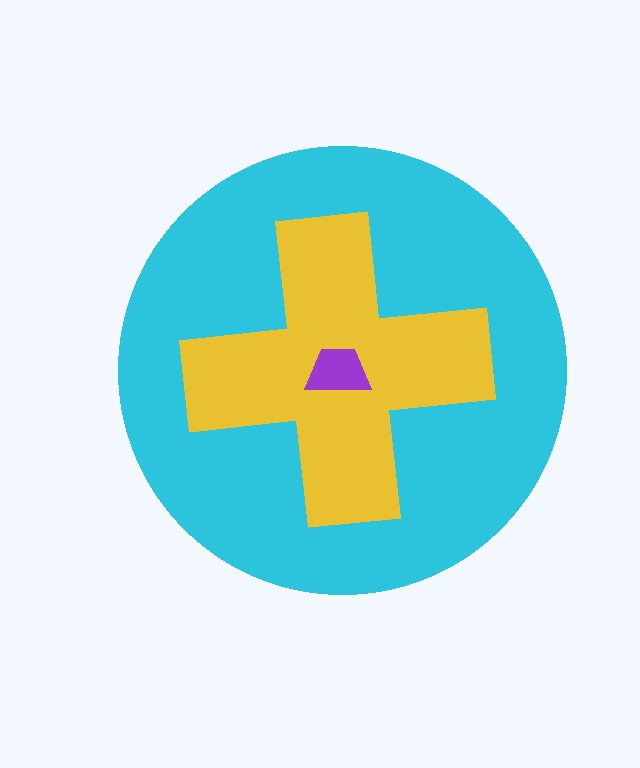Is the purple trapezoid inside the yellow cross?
Yes.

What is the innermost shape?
The purple trapezoid.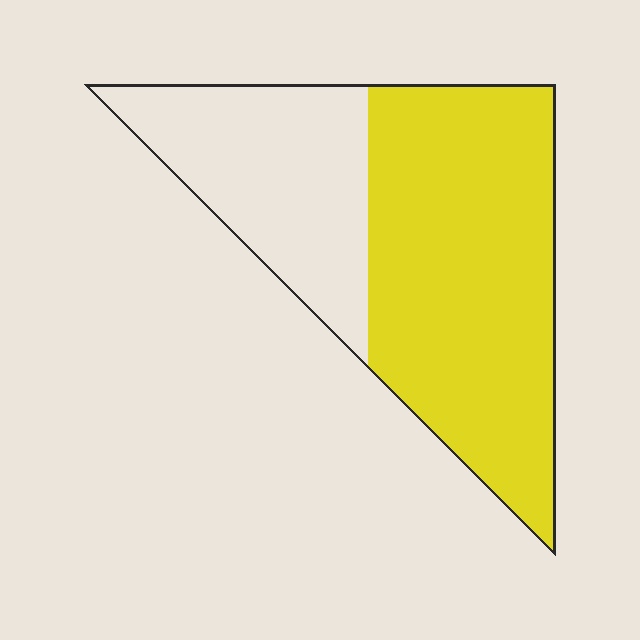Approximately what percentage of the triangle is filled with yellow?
Approximately 65%.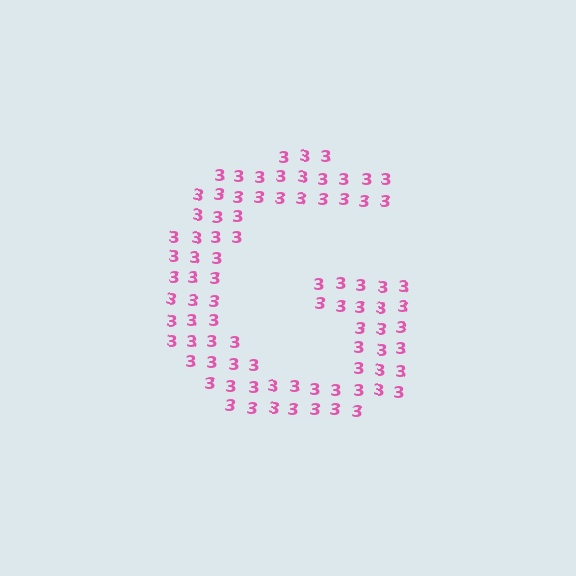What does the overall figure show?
The overall figure shows the letter G.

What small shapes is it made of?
It is made of small digit 3's.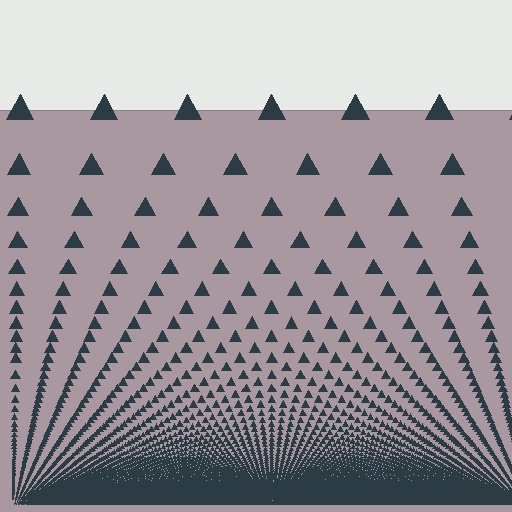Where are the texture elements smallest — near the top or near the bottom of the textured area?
Near the bottom.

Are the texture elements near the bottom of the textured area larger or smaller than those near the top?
Smaller. The gradient is inverted — elements near the bottom are smaller and denser.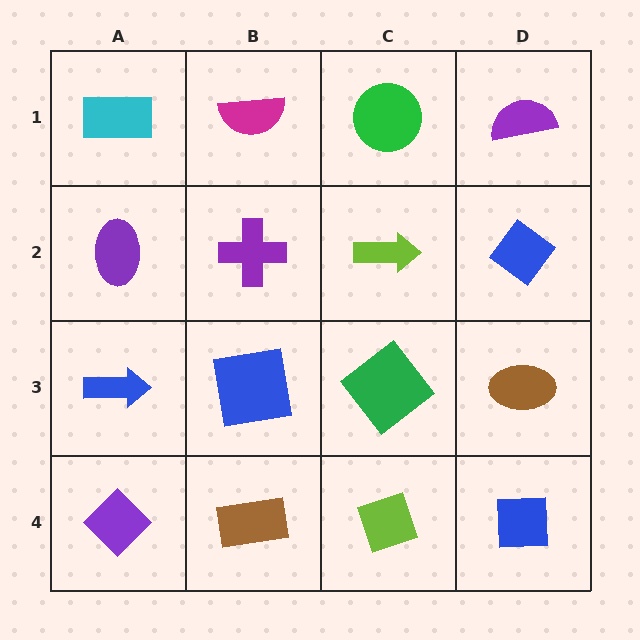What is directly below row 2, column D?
A brown ellipse.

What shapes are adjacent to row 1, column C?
A lime arrow (row 2, column C), a magenta semicircle (row 1, column B), a purple semicircle (row 1, column D).